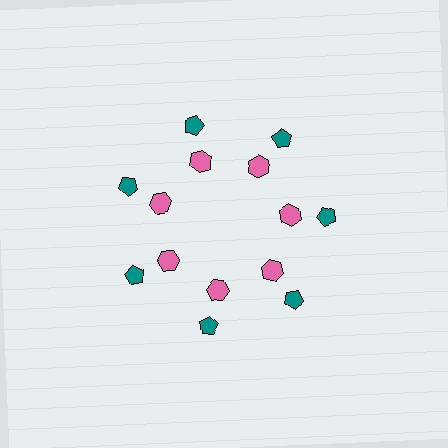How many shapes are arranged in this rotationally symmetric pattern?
There are 14 shapes, arranged in 7 groups of 2.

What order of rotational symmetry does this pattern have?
This pattern has 7-fold rotational symmetry.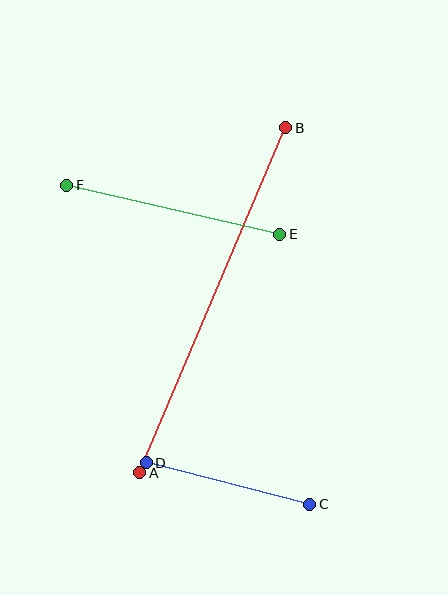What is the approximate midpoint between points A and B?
The midpoint is at approximately (213, 300) pixels.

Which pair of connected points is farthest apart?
Points A and B are farthest apart.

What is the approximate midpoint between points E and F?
The midpoint is at approximately (173, 210) pixels.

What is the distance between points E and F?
The distance is approximately 218 pixels.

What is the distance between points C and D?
The distance is approximately 169 pixels.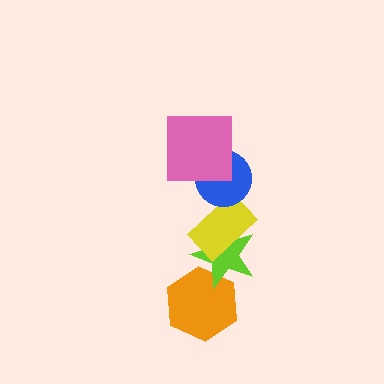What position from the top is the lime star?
The lime star is 4th from the top.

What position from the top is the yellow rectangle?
The yellow rectangle is 3rd from the top.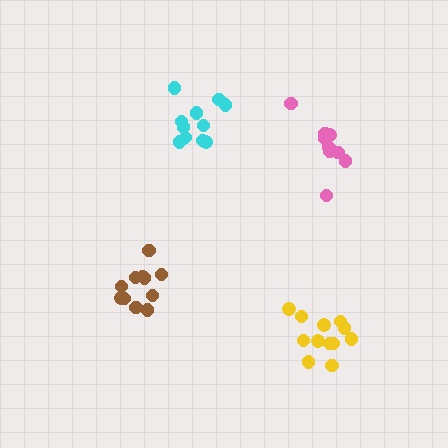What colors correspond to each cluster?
The clusters are colored: brown, yellow, pink, cyan.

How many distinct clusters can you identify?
There are 4 distinct clusters.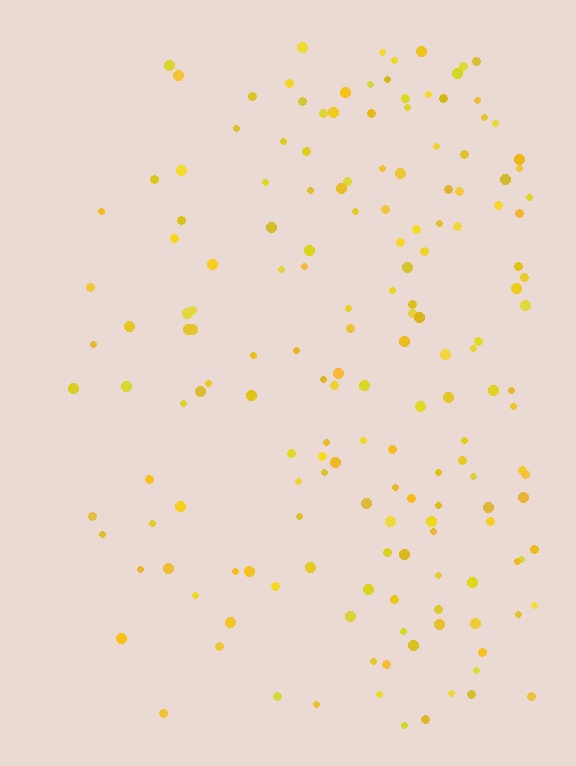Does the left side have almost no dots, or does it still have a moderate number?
Still a moderate number, just noticeably fewer than the right.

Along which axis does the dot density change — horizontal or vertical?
Horizontal.